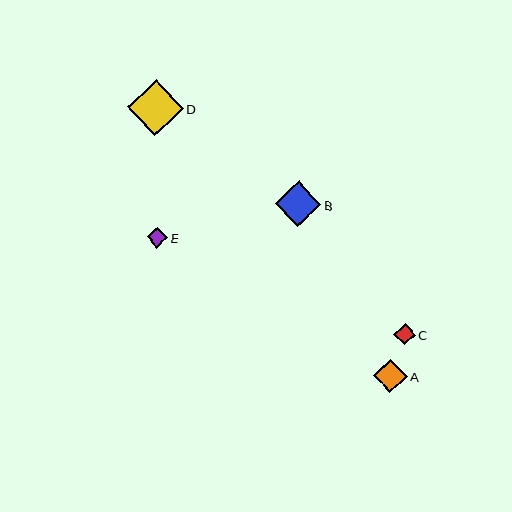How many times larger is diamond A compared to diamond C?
Diamond A is approximately 1.6 times the size of diamond C.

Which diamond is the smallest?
Diamond E is the smallest with a size of approximately 21 pixels.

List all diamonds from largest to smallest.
From largest to smallest: D, B, A, C, E.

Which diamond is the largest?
Diamond D is the largest with a size of approximately 56 pixels.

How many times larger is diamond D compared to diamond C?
Diamond D is approximately 2.6 times the size of diamond C.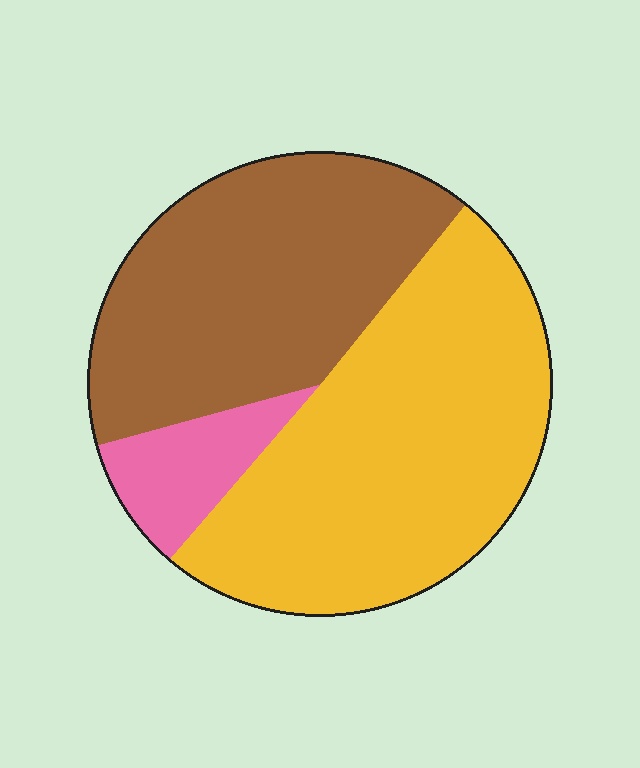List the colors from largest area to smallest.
From largest to smallest: yellow, brown, pink.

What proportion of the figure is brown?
Brown covers around 40% of the figure.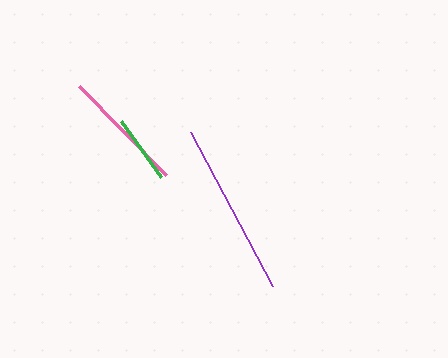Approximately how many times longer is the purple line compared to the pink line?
The purple line is approximately 1.4 times the length of the pink line.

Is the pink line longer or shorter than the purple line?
The purple line is longer than the pink line.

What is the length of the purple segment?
The purple segment is approximately 175 pixels long.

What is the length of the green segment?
The green segment is approximately 69 pixels long.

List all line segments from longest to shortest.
From longest to shortest: purple, pink, green.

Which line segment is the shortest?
The green line is the shortest at approximately 69 pixels.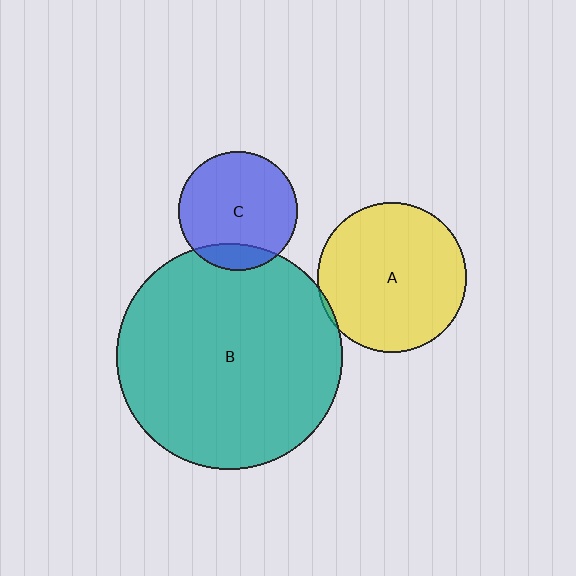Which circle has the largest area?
Circle B (teal).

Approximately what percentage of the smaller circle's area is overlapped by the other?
Approximately 5%.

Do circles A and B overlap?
Yes.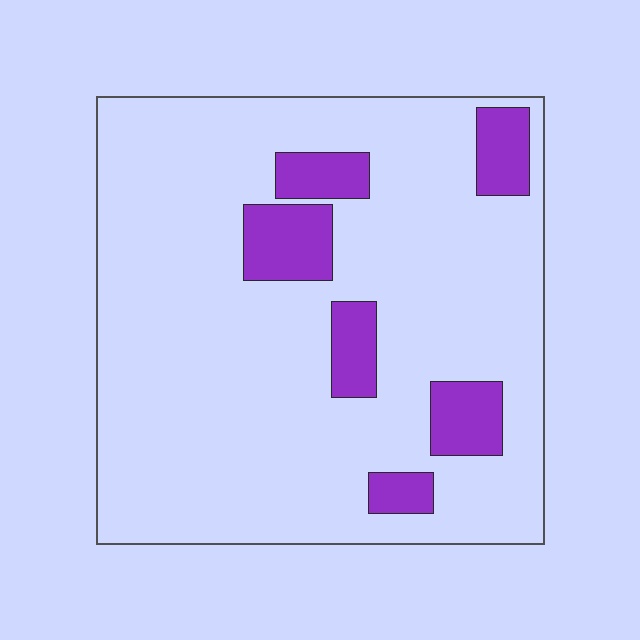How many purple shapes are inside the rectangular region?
6.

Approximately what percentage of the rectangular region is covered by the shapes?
Approximately 15%.